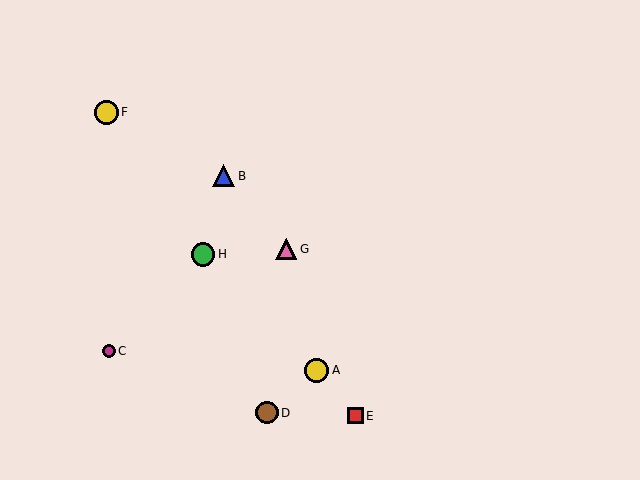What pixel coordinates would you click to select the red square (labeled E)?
Click at (355, 416) to select the red square E.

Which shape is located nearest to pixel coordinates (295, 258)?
The pink triangle (labeled G) at (286, 249) is nearest to that location.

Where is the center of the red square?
The center of the red square is at (355, 416).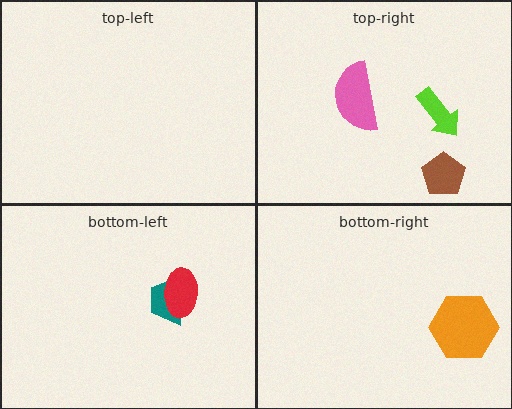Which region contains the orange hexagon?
The bottom-right region.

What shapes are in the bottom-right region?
The orange hexagon.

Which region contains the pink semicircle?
The top-right region.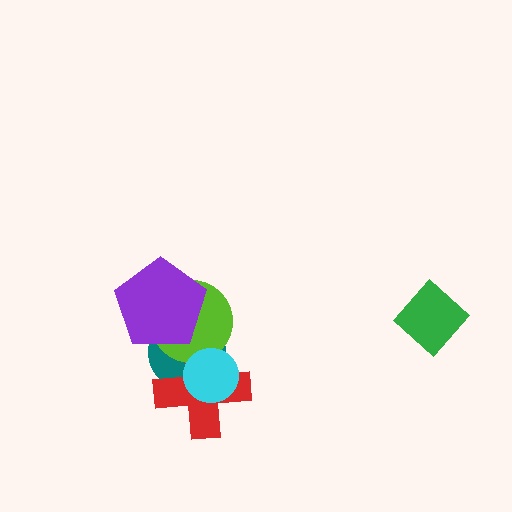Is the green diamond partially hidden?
No, no other shape covers it.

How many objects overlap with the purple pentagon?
2 objects overlap with the purple pentagon.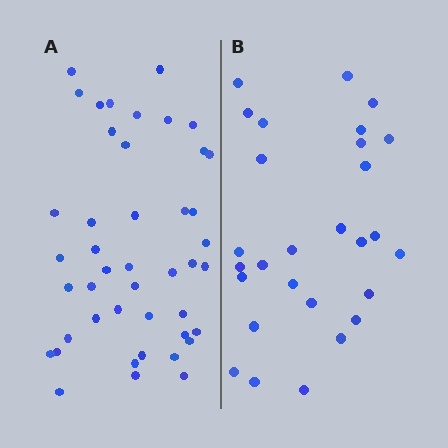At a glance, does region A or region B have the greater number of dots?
Region A (the left region) has more dots.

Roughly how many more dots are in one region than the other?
Region A has approximately 15 more dots than region B.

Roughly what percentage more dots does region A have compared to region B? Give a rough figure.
About 55% more.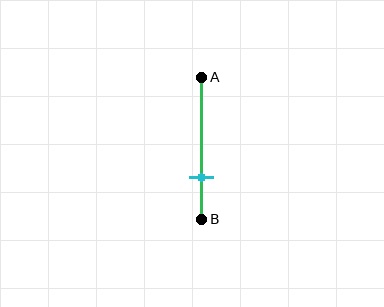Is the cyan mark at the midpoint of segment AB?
No, the mark is at about 70% from A, not at the 50% midpoint.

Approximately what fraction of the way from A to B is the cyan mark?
The cyan mark is approximately 70% of the way from A to B.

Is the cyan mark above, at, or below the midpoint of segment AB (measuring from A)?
The cyan mark is below the midpoint of segment AB.